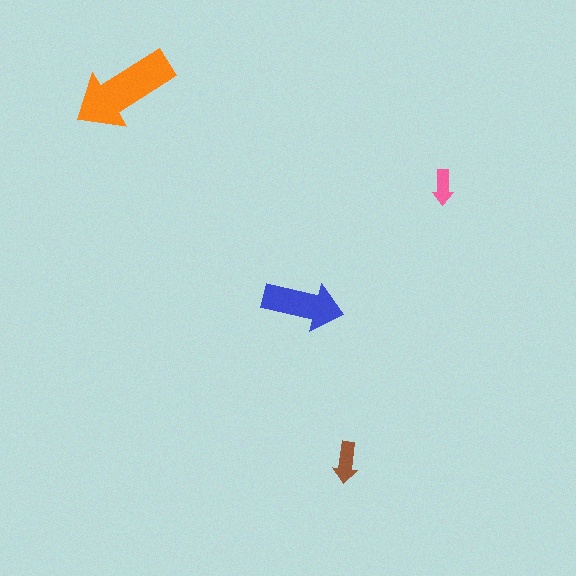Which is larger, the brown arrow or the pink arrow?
The brown one.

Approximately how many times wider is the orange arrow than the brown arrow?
About 2.5 times wider.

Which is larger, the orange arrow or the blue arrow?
The orange one.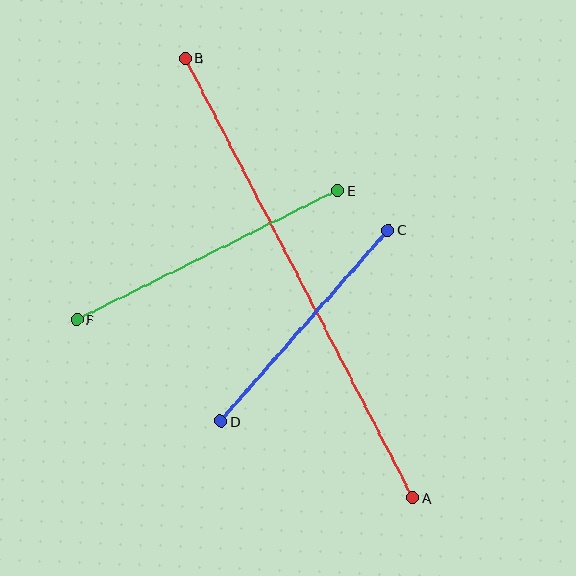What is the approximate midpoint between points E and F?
The midpoint is at approximately (207, 255) pixels.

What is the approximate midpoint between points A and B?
The midpoint is at approximately (299, 278) pixels.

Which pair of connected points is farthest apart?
Points A and B are farthest apart.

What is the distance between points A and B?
The distance is approximately 495 pixels.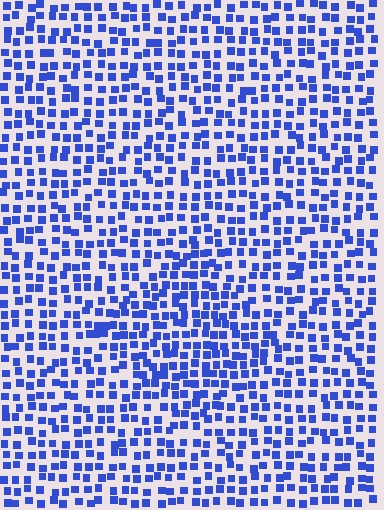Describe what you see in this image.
The image contains small blue elements arranged at two different densities. A diamond-shaped region is visible where the elements are more densely packed than the surrounding area.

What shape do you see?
I see a diamond.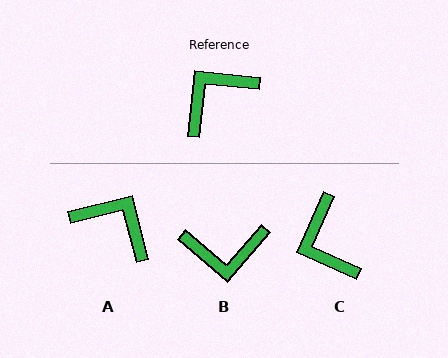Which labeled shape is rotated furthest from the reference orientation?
B, about 146 degrees away.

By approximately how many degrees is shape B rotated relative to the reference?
Approximately 146 degrees counter-clockwise.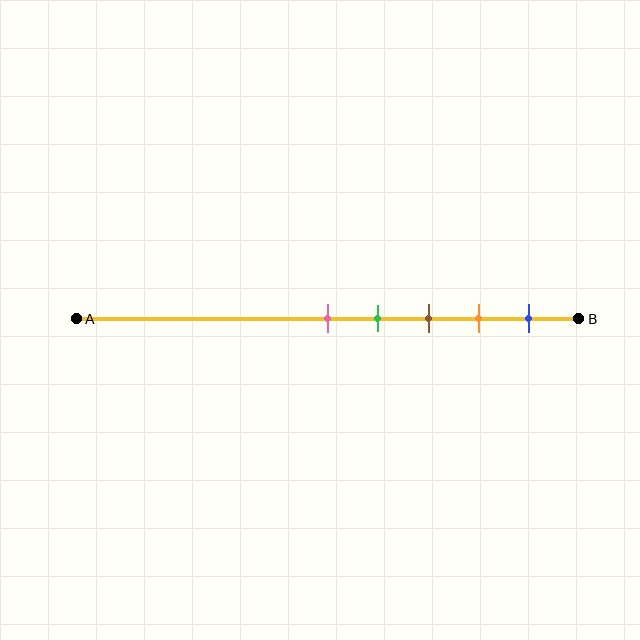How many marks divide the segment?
There are 5 marks dividing the segment.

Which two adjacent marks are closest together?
The pink and green marks are the closest adjacent pair.